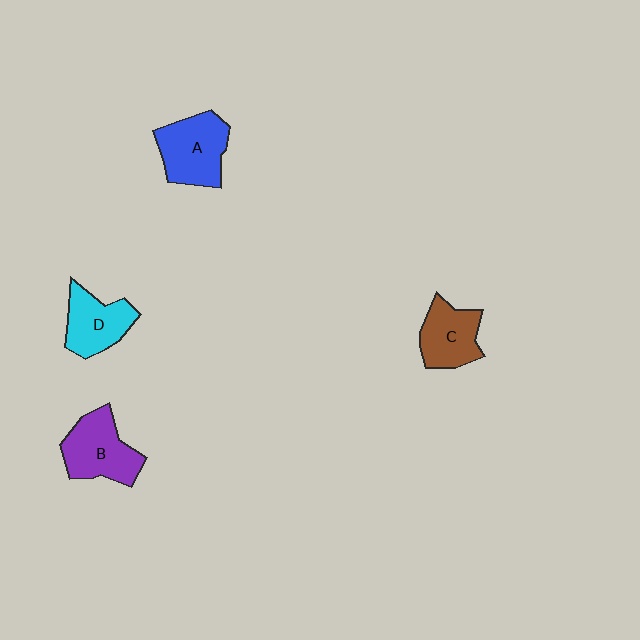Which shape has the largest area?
Shape A (blue).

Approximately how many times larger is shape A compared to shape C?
Approximately 1.2 times.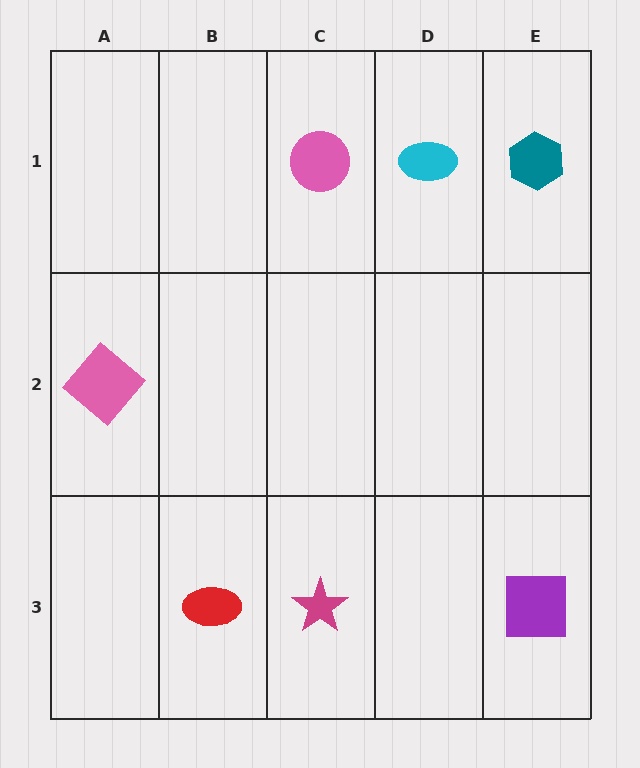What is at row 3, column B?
A red ellipse.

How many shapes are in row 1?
3 shapes.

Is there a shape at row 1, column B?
No, that cell is empty.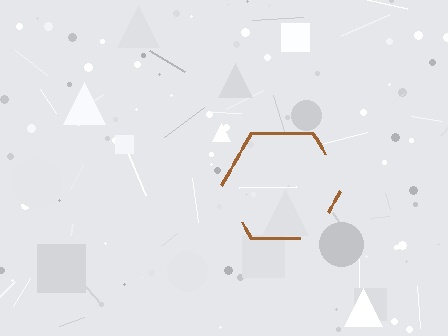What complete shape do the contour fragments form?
The contour fragments form a hexagon.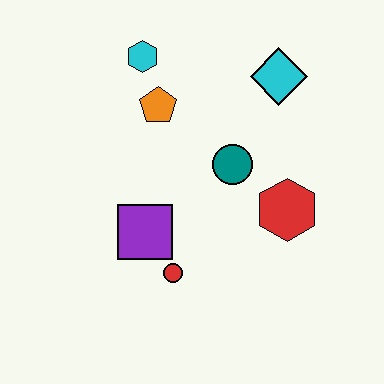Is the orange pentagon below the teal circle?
No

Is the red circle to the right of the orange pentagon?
Yes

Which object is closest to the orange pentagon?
The cyan hexagon is closest to the orange pentagon.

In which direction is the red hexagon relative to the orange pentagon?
The red hexagon is to the right of the orange pentagon.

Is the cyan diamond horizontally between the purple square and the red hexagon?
Yes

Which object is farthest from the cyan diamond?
The red circle is farthest from the cyan diamond.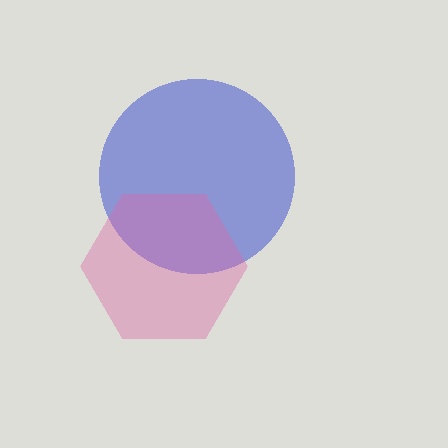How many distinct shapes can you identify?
There are 2 distinct shapes: a blue circle, a pink hexagon.